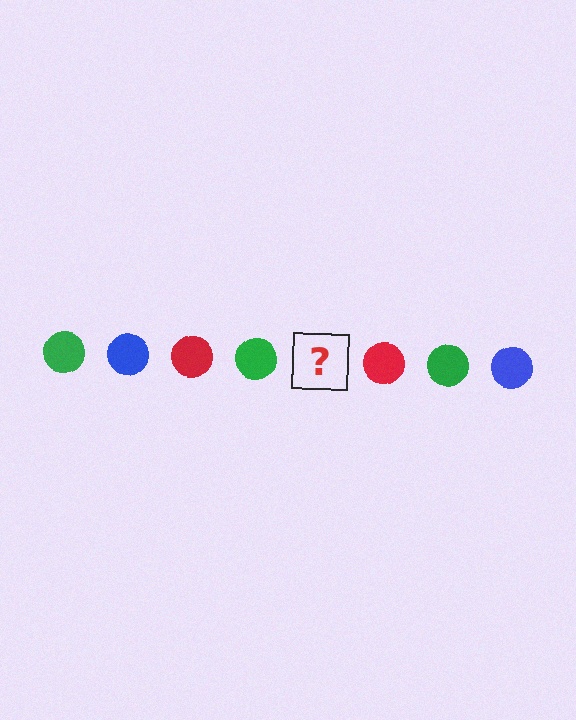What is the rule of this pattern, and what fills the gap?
The rule is that the pattern cycles through green, blue, red circles. The gap should be filled with a blue circle.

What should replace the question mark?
The question mark should be replaced with a blue circle.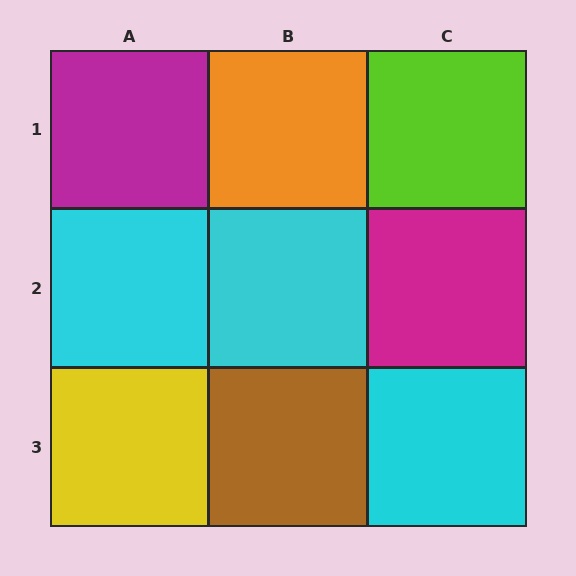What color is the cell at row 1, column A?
Magenta.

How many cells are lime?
1 cell is lime.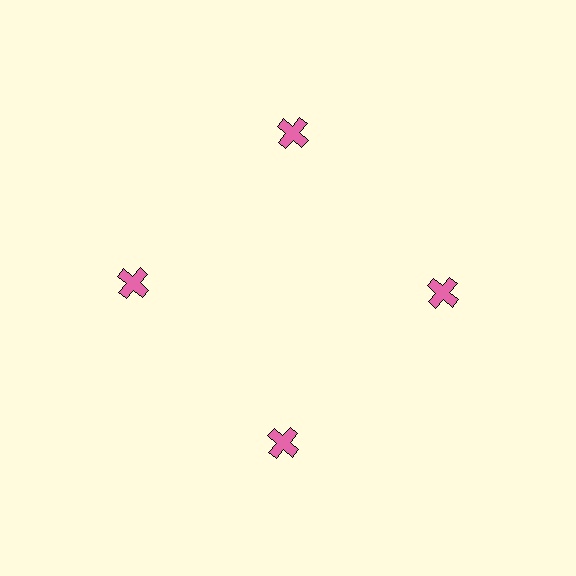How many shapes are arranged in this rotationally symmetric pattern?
There are 4 shapes, arranged in 4 groups of 1.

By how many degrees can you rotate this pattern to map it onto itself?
The pattern maps onto itself every 90 degrees of rotation.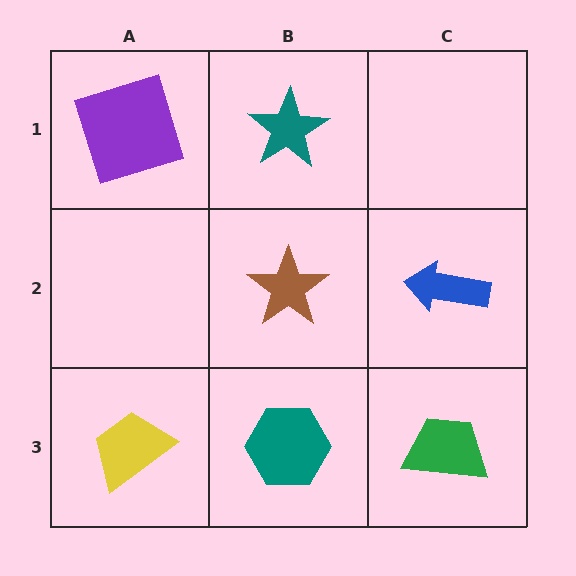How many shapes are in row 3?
3 shapes.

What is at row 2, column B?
A brown star.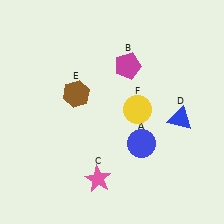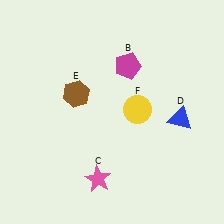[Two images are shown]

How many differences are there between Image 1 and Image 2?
There is 1 difference between the two images.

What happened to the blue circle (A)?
The blue circle (A) was removed in Image 2. It was in the bottom-right area of Image 1.